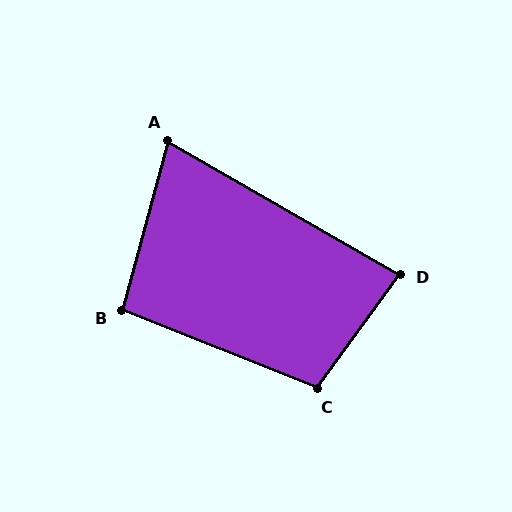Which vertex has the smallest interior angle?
A, at approximately 75 degrees.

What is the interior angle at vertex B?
Approximately 96 degrees (obtuse).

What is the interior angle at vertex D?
Approximately 84 degrees (acute).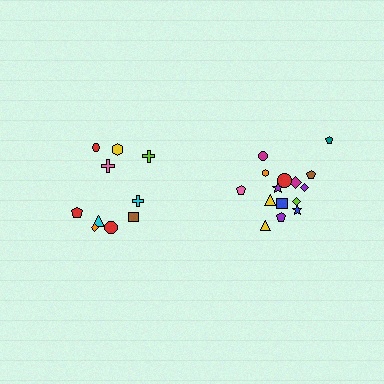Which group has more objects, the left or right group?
The right group.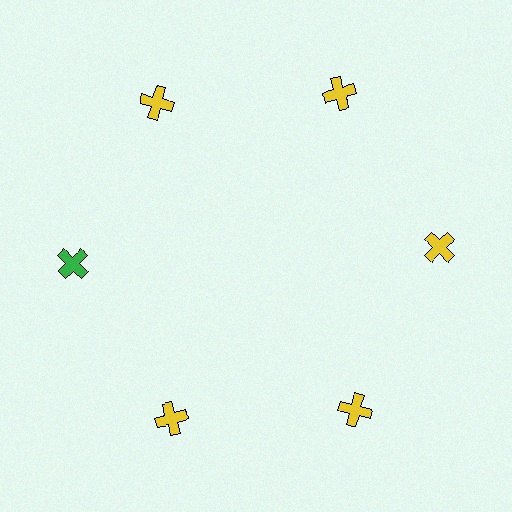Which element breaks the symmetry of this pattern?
The green cross at roughly the 9 o'clock position breaks the symmetry. All other shapes are yellow crosses.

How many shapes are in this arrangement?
There are 6 shapes arranged in a ring pattern.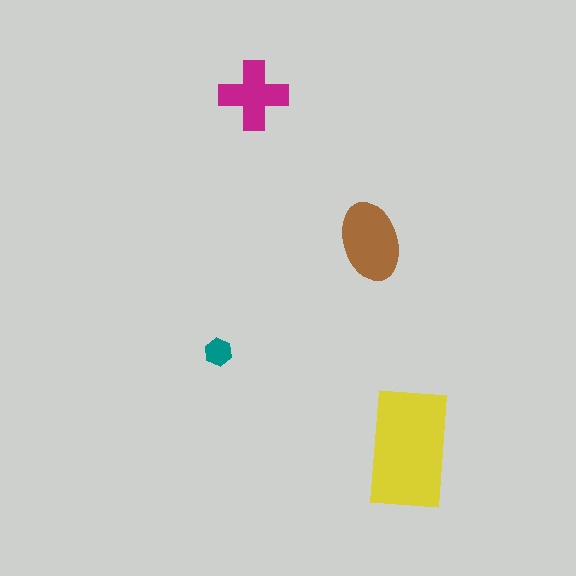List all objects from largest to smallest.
The yellow rectangle, the brown ellipse, the magenta cross, the teal hexagon.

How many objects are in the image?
There are 4 objects in the image.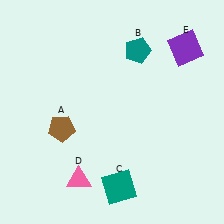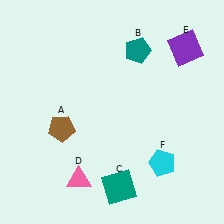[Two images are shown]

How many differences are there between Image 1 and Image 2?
There is 1 difference between the two images.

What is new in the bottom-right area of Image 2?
A cyan pentagon (F) was added in the bottom-right area of Image 2.